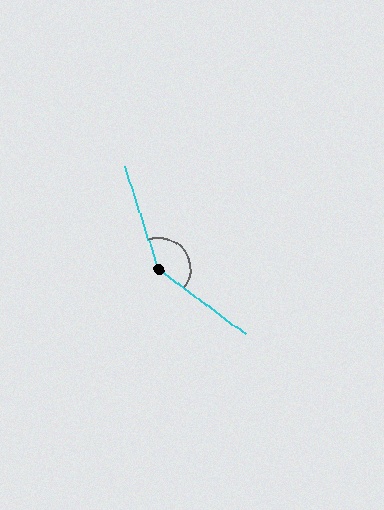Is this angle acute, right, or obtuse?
It is obtuse.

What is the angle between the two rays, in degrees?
Approximately 145 degrees.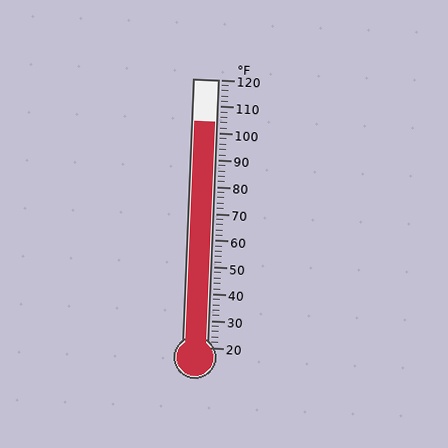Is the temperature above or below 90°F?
The temperature is above 90°F.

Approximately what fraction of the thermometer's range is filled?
The thermometer is filled to approximately 85% of its range.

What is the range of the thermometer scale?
The thermometer scale ranges from 20°F to 120°F.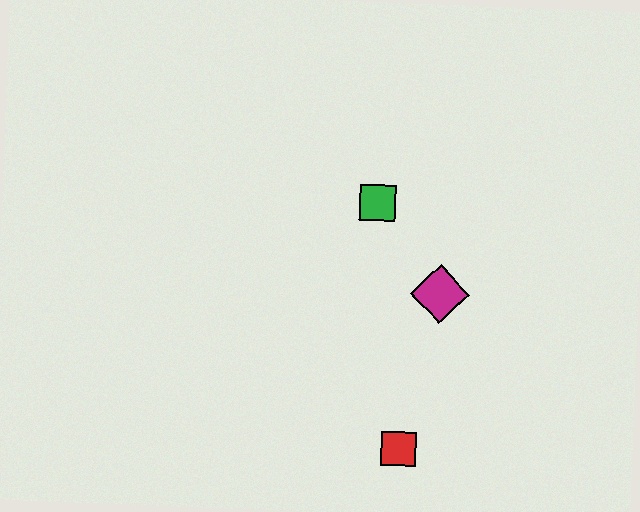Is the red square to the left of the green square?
No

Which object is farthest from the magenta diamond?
The red square is farthest from the magenta diamond.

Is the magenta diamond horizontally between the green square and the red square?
No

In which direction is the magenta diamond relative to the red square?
The magenta diamond is above the red square.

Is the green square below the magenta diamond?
No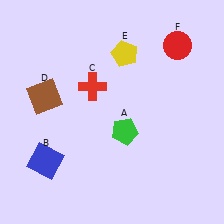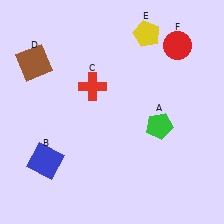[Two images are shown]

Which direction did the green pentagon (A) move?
The green pentagon (A) moved right.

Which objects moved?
The objects that moved are: the green pentagon (A), the brown square (D), the yellow pentagon (E).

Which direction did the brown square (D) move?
The brown square (D) moved up.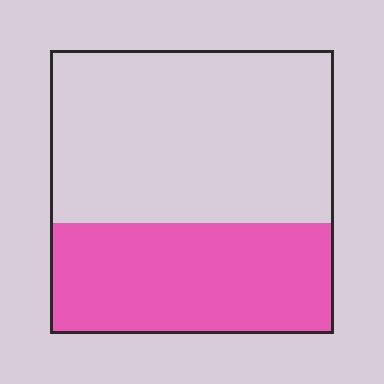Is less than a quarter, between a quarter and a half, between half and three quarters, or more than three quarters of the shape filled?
Between a quarter and a half.